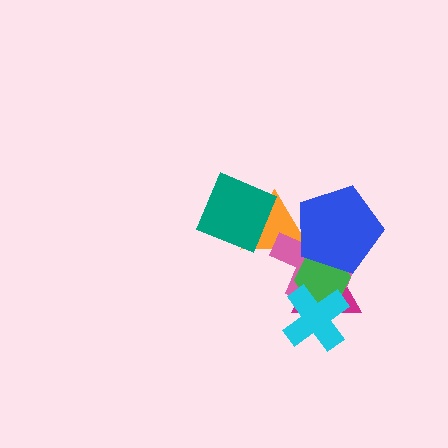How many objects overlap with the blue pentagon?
4 objects overlap with the blue pentagon.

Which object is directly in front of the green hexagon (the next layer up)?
The cyan cross is directly in front of the green hexagon.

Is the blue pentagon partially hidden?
No, no other shape covers it.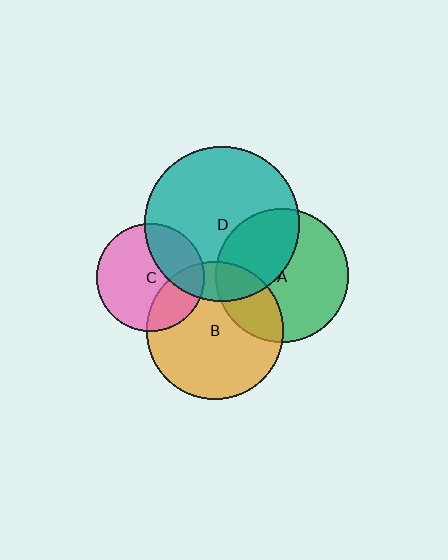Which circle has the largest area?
Circle D (teal).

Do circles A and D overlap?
Yes.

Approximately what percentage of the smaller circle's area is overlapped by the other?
Approximately 40%.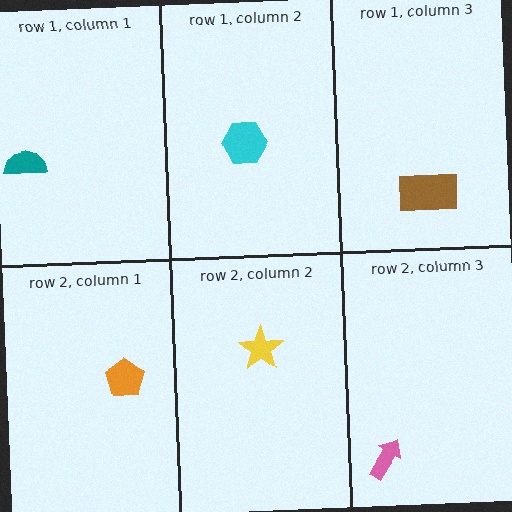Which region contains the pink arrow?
The row 2, column 3 region.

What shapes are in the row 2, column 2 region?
The yellow star.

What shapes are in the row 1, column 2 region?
The cyan hexagon.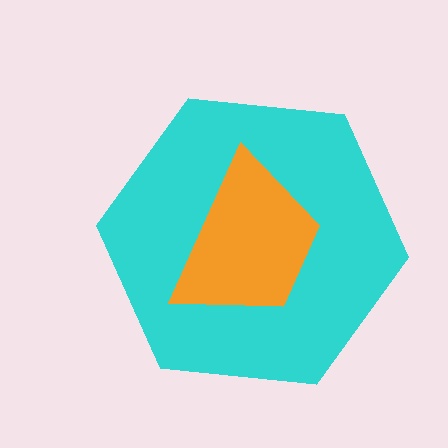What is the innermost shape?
The orange trapezoid.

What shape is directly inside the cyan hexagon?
The orange trapezoid.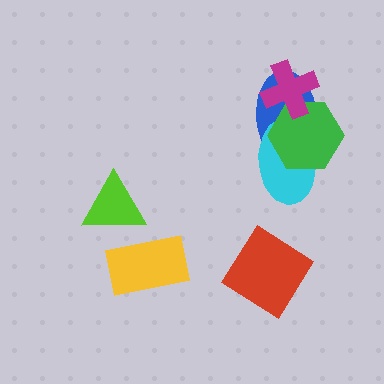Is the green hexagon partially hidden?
Yes, it is partially covered by another shape.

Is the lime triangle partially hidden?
No, no other shape covers it.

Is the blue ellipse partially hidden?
Yes, it is partially covered by another shape.